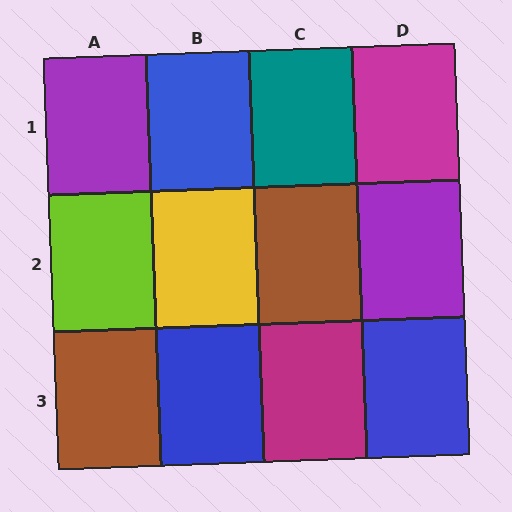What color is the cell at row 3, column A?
Brown.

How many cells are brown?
2 cells are brown.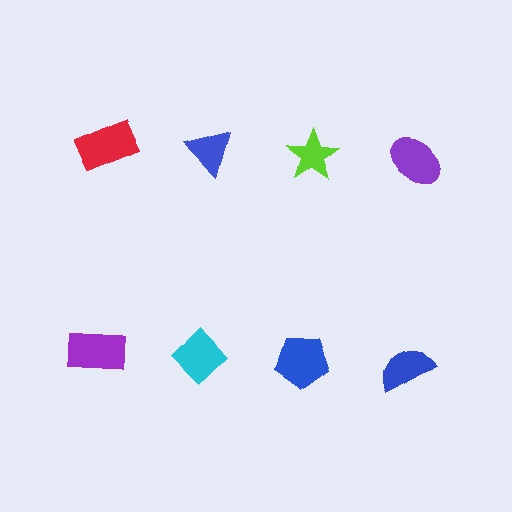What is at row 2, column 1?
A purple rectangle.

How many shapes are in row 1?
4 shapes.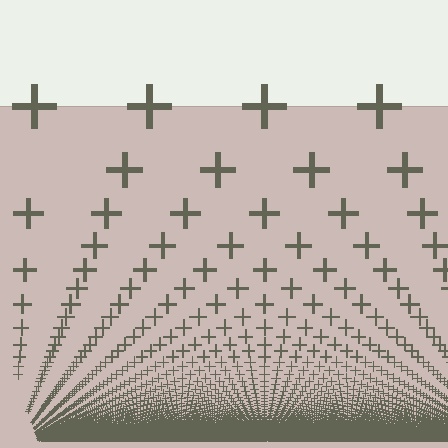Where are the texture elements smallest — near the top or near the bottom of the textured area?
Near the bottom.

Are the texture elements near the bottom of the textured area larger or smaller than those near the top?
Smaller. The gradient is inverted — elements near the bottom are smaller and denser.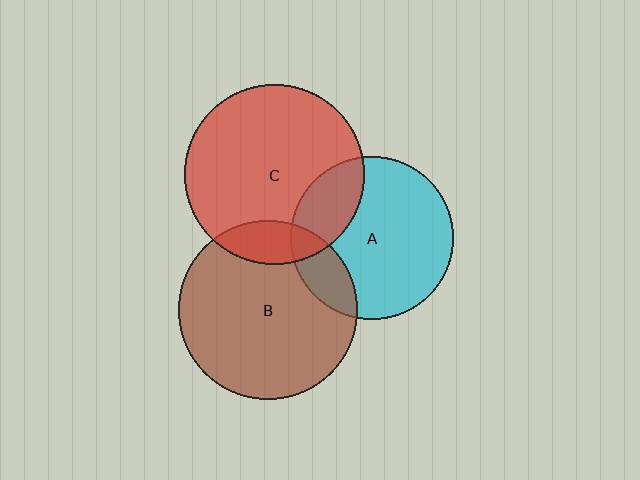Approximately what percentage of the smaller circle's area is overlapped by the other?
Approximately 25%.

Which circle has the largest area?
Circle C (red).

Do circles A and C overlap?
Yes.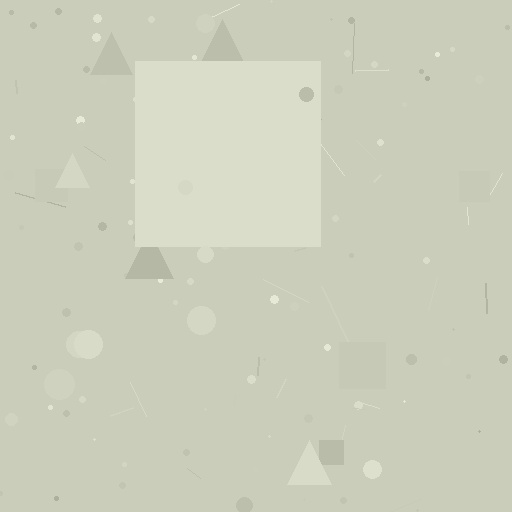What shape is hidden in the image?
A square is hidden in the image.